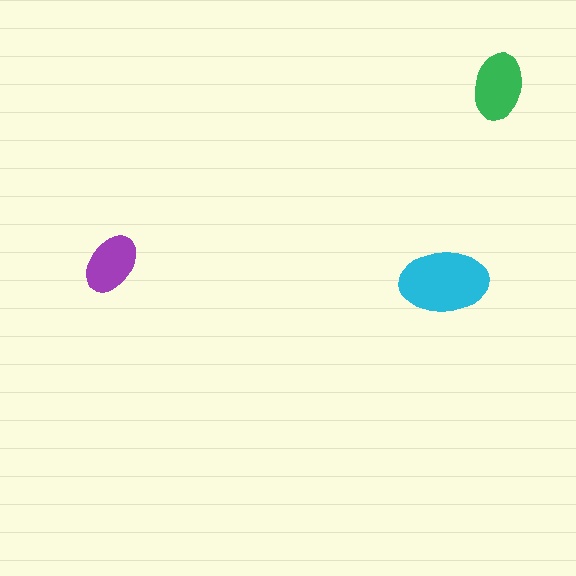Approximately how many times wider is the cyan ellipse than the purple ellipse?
About 1.5 times wider.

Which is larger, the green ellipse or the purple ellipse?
The green one.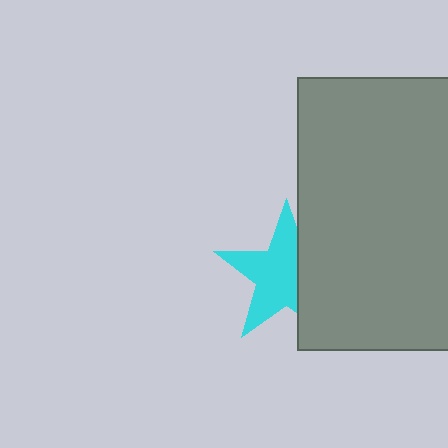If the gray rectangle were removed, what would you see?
You would see the complete cyan star.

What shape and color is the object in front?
The object in front is a gray rectangle.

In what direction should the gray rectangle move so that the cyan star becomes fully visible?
The gray rectangle should move right. That is the shortest direction to clear the overlap and leave the cyan star fully visible.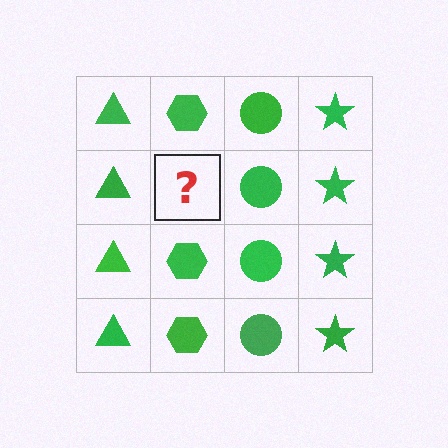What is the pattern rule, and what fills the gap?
The rule is that each column has a consistent shape. The gap should be filled with a green hexagon.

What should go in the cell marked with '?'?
The missing cell should contain a green hexagon.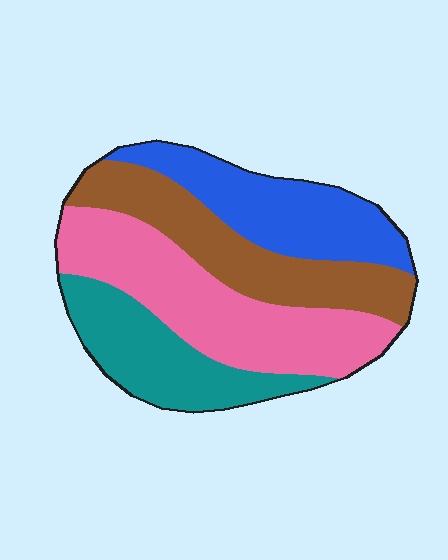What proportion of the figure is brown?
Brown takes up about one quarter (1/4) of the figure.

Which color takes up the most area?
Pink, at roughly 35%.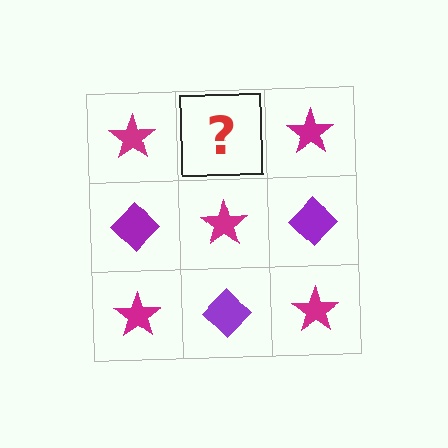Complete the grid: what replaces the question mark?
The question mark should be replaced with a purple diamond.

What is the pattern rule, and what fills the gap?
The rule is that it alternates magenta star and purple diamond in a checkerboard pattern. The gap should be filled with a purple diamond.